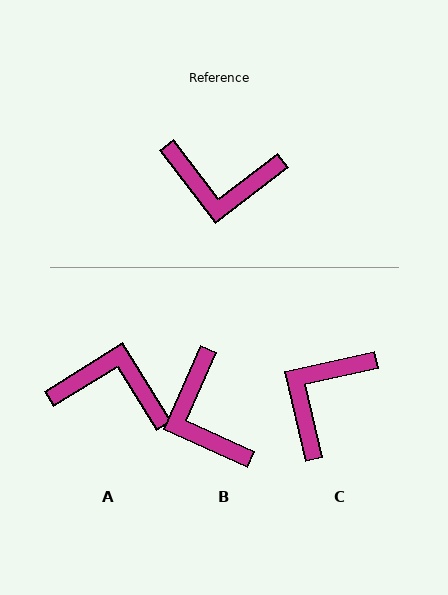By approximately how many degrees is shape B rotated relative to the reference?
Approximately 61 degrees clockwise.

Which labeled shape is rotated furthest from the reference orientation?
A, about 174 degrees away.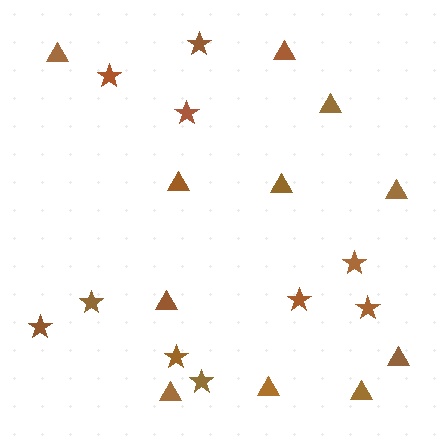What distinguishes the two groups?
There are 2 groups: one group of stars (10) and one group of triangles (11).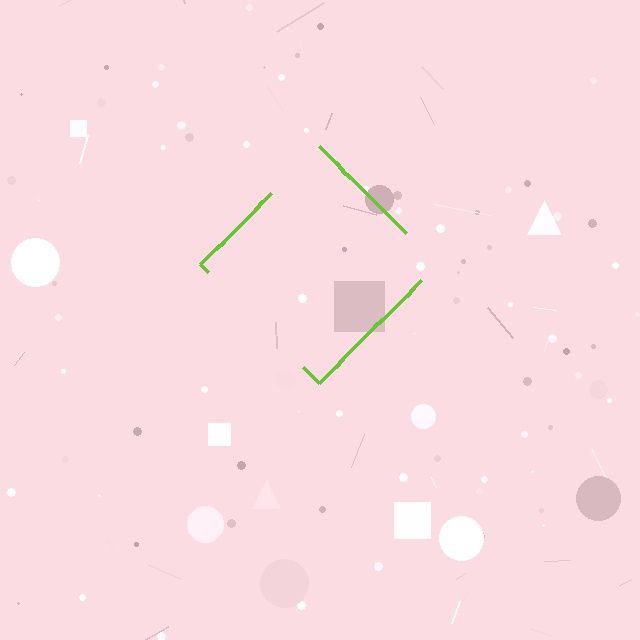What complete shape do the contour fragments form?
The contour fragments form a diamond.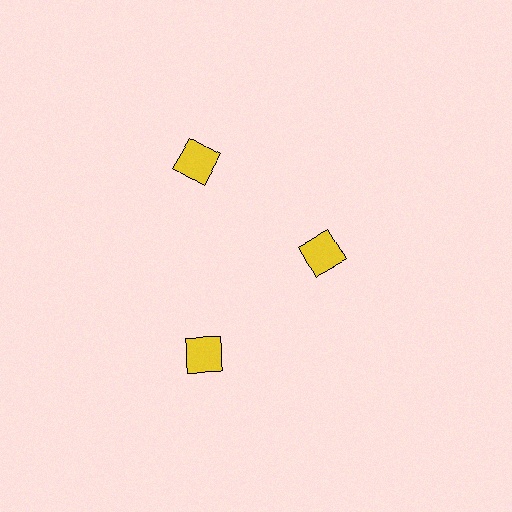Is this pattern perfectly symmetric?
No. The 3 yellow diamonds are arranged in a ring, but one element near the 3 o'clock position is pulled inward toward the center, breaking the 3-fold rotational symmetry.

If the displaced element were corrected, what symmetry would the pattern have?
It would have 3-fold rotational symmetry — the pattern would map onto itself every 120 degrees.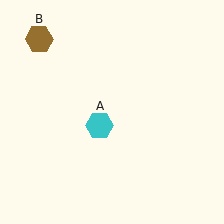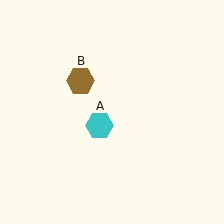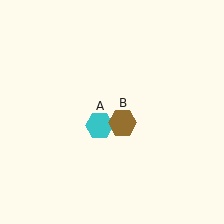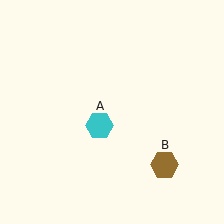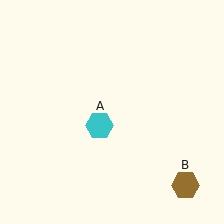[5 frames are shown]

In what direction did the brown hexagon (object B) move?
The brown hexagon (object B) moved down and to the right.